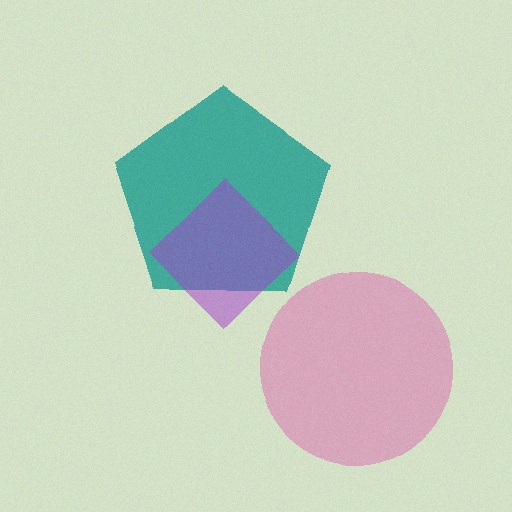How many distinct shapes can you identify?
There are 3 distinct shapes: a teal pentagon, a pink circle, a purple diamond.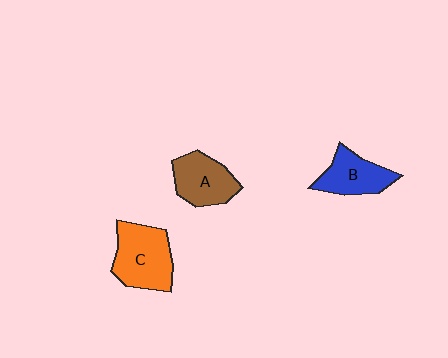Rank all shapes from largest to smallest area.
From largest to smallest: C (orange), A (brown), B (blue).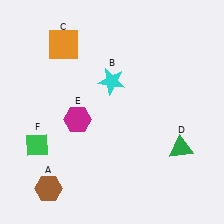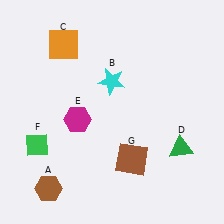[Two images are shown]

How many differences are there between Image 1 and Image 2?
There is 1 difference between the two images.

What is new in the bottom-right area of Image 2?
A brown square (G) was added in the bottom-right area of Image 2.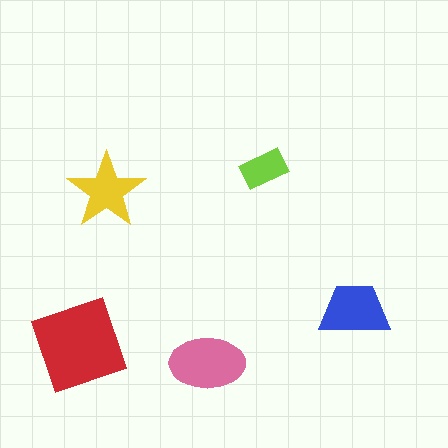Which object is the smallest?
The lime rectangle.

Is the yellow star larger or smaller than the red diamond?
Smaller.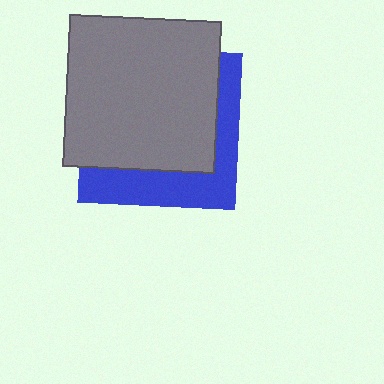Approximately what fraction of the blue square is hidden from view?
Roughly 67% of the blue square is hidden behind the gray square.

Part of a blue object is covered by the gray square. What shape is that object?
It is a square.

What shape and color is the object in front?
The object in front is a gray square.